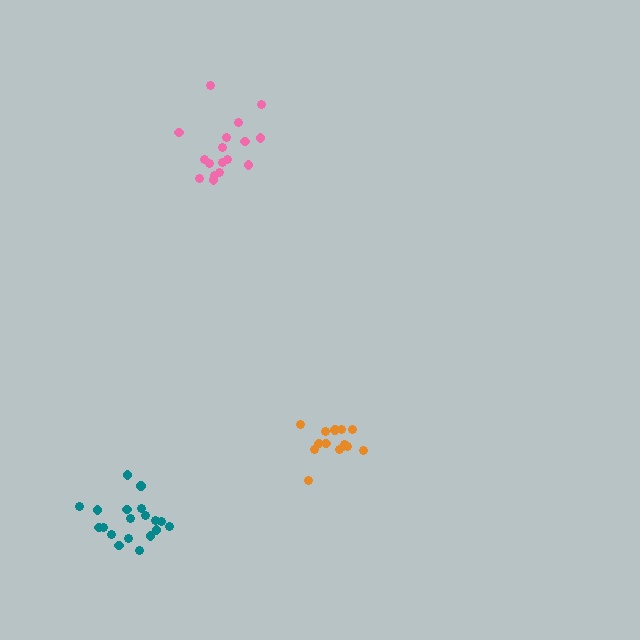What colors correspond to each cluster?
The clusters are colored: orange, pink, teal.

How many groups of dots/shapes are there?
There are 3 groups.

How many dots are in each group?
Group 1: 14 dots, Group 2: 17 dots, Group 3: 19 dots (50 total).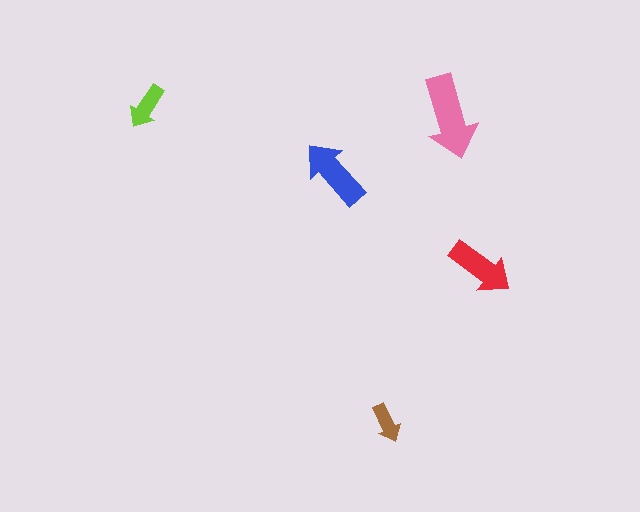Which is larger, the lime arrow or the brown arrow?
The lime one.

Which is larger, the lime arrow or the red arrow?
The red one.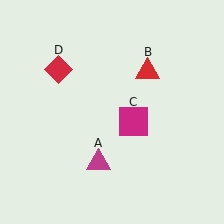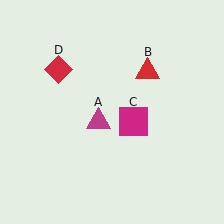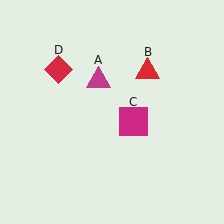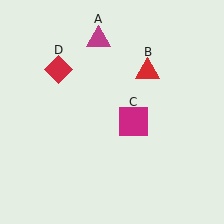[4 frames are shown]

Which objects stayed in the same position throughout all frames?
Red triangle (object B) and magenta square (object C) and red diamond (object D) remained stationary.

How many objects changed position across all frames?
1 object changed position: magenta triangle (object A).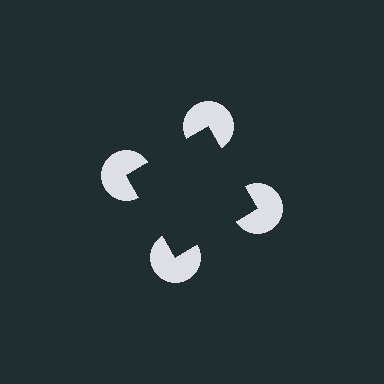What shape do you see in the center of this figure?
An illusory square — its edges are inferred from the aligned wedge cuts in the pac-man discs, not physically drawn.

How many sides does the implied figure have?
4 sides.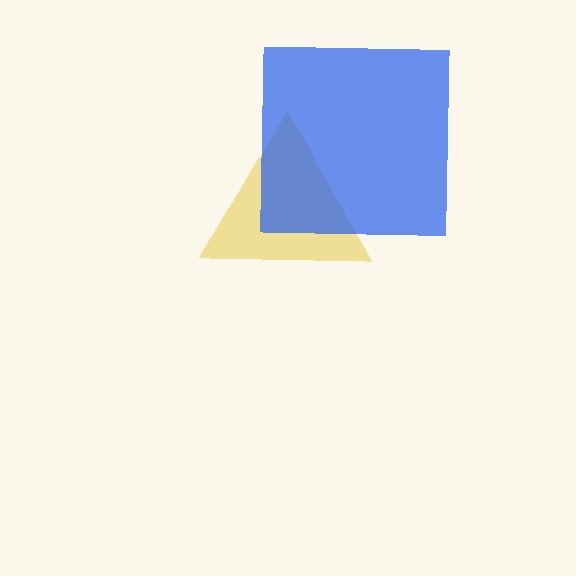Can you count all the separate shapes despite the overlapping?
Yes, there are 2 separate shapes.